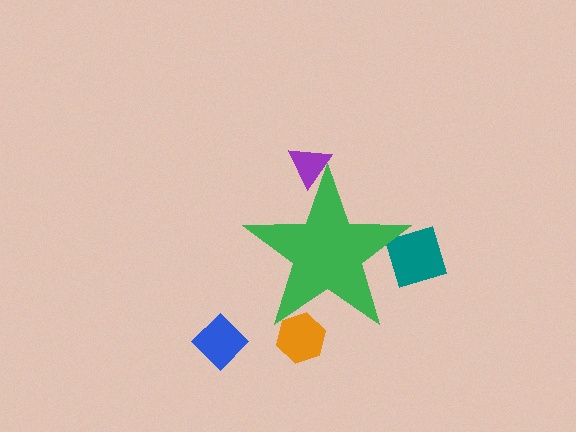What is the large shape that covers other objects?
A green star.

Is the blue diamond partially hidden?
No, the blue diamond is fully visible.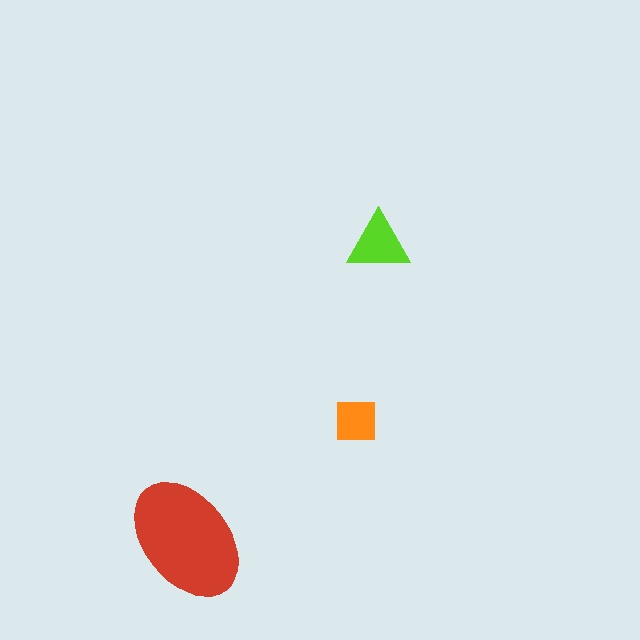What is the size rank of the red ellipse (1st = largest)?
1st.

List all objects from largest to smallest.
The red ellipse, the lime triangle, the orange square.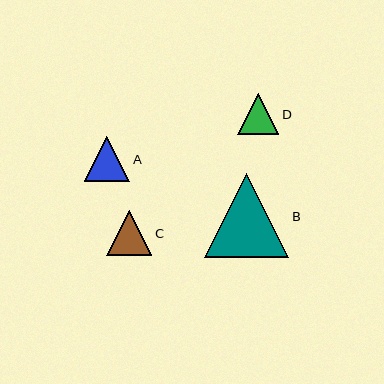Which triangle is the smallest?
Triangle D is the smallest with a size of approximately 41 pixels.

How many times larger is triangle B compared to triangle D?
Triangle B is approximately 2.0 times the size of triangle D.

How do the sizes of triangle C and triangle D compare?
Triangle C and triangle D are approximately the same size.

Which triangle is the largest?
Triangle B is the largest with a size of approximately 85 pixels.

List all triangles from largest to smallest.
From largest to smallest: B, A, C, D.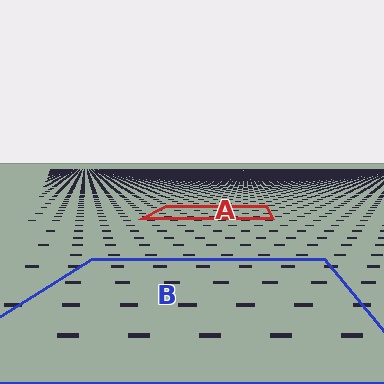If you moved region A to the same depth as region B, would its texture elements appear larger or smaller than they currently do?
They would appear larger. At a closer depth, the same texture elements are projected at a bigger on-screen size.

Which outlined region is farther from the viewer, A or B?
Region A is farther from the viewer — the texture elements inside it appear smaller and more densely packed.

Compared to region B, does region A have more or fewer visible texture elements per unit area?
Region A has more texture elements per unit area — they are packed more densely because it is farther away.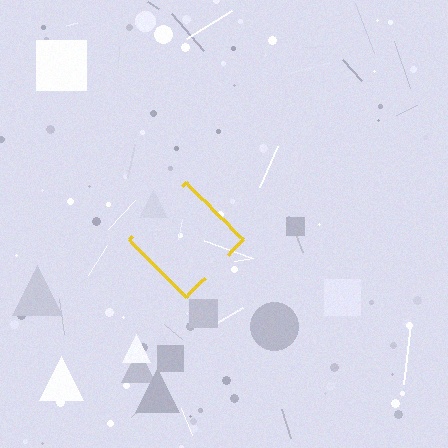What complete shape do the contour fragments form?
The contour fragments form a diamond.